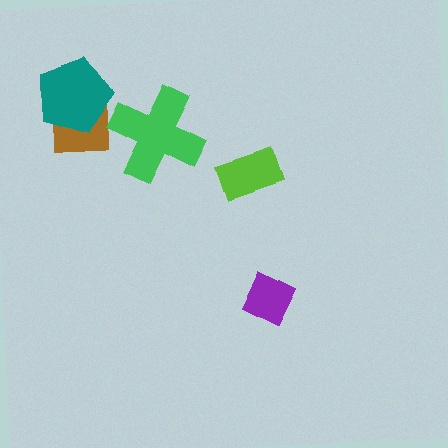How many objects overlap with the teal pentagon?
1 object overlaps with the teal pentagon.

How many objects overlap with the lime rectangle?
0 objects overlap with the lime rectangle.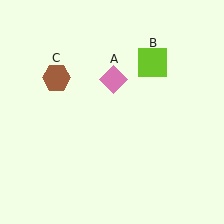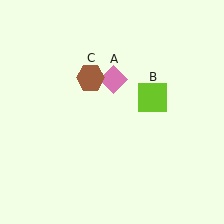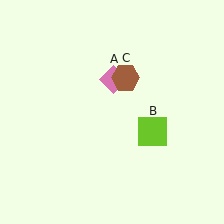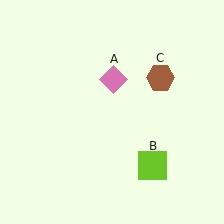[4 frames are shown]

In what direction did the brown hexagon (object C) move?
The brown hexagon (object C) moved right.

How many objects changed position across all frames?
2 objects changed position: lime square (object B), brown hexagon (object C).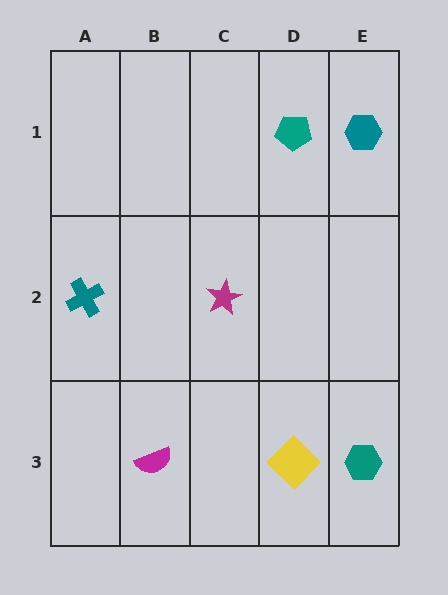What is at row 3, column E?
A teal hexagon.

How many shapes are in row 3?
3 shapes.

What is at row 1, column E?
A teal hexagon.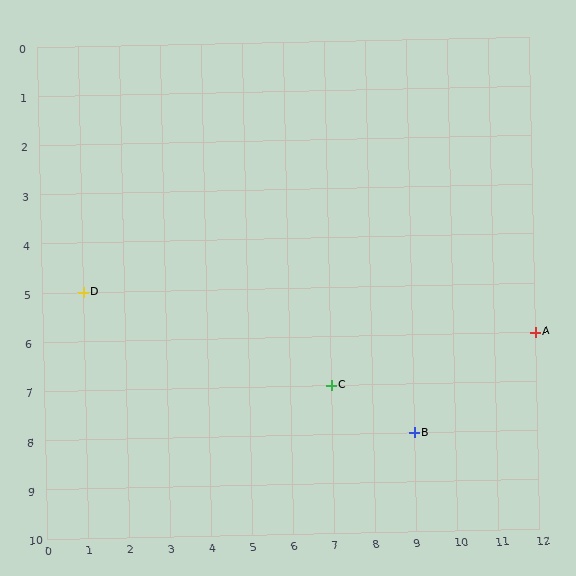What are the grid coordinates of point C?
Point C is at grid coordinates (7, 7).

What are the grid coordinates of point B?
Point B is at grid coordinates (9, 8).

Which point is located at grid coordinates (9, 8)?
Point B is at (9, 8).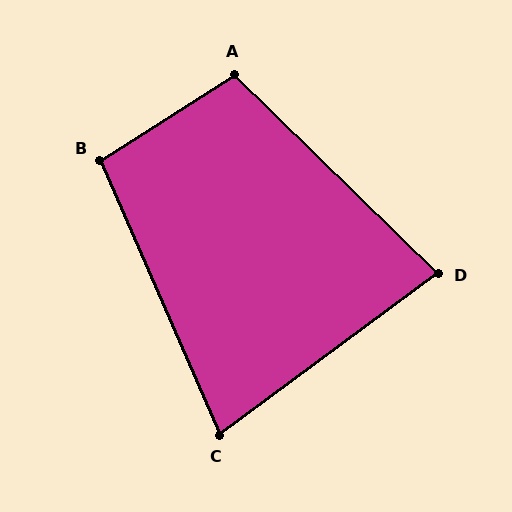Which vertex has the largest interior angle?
A, at approximately 103 degrees.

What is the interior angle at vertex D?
Approximately 81 degrees (acute).